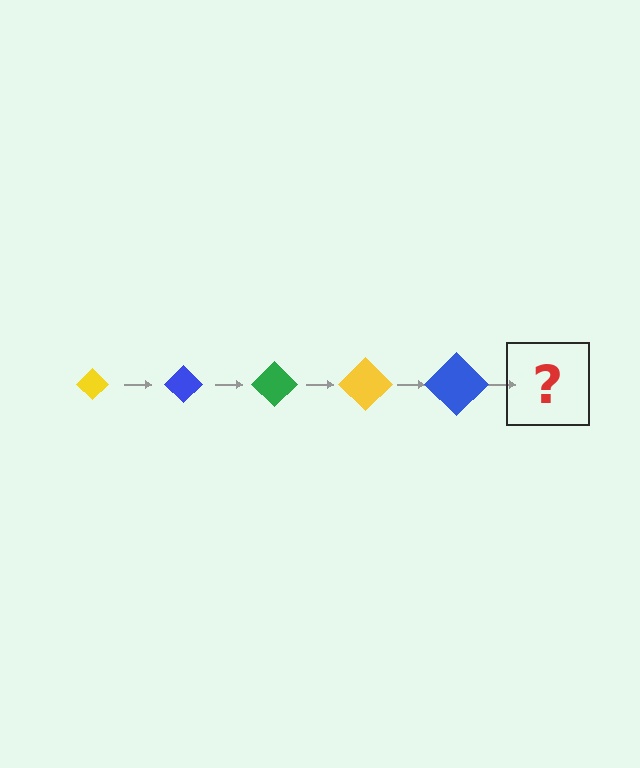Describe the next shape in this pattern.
It should be a green diamond, larger than the previous one.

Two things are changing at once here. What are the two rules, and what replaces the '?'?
The two rules are that the diamond grows larger each step and the color cycles through yellow, blue, and green. The '?' should be a green diamond, larger than the previous one.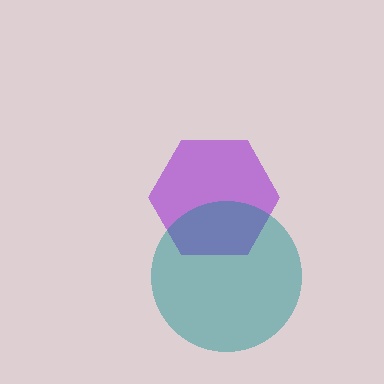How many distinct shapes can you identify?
There are 2 distinct shapes: a purple hexagon, a teal circle.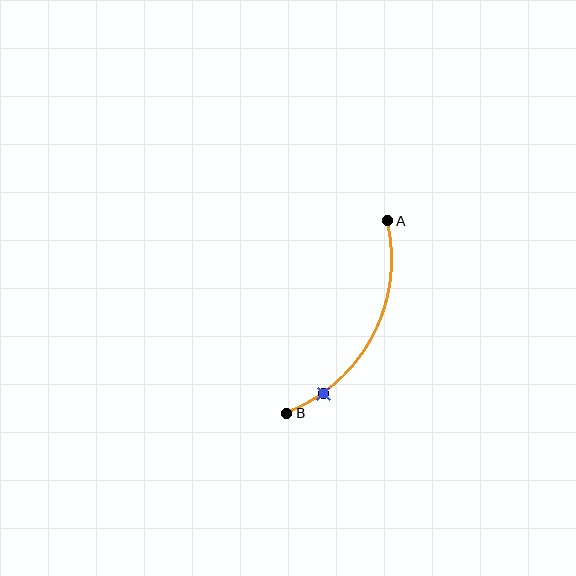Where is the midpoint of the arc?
The arc midpoint is the point on the curve farthest from the straight line joining A and B. It sits to the right of that line.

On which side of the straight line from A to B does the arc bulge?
The arc bulges to the right of the straight line connecting A and B.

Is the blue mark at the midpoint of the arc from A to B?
No. The blue mark lies on the arc but is closer to endpoint B. The arc midpoint would be at the point on the curve equidistant along the arc from both A and B.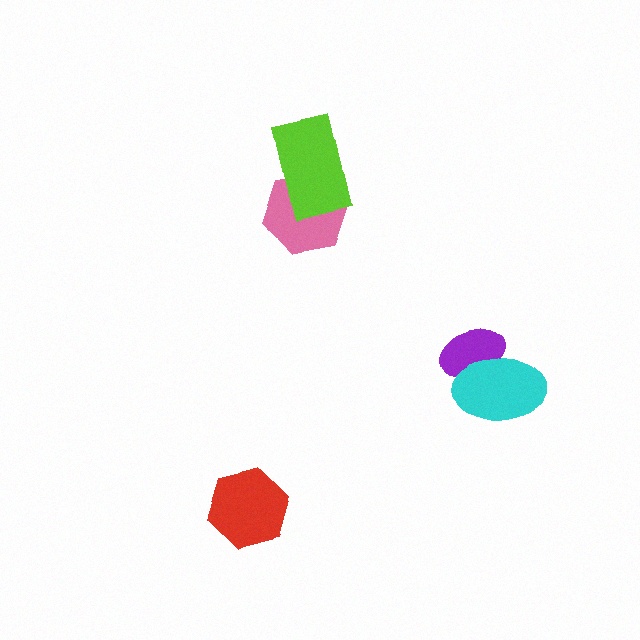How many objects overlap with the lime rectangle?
1 object overlaps with the lime rectangle.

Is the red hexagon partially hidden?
No, no other shape covers it.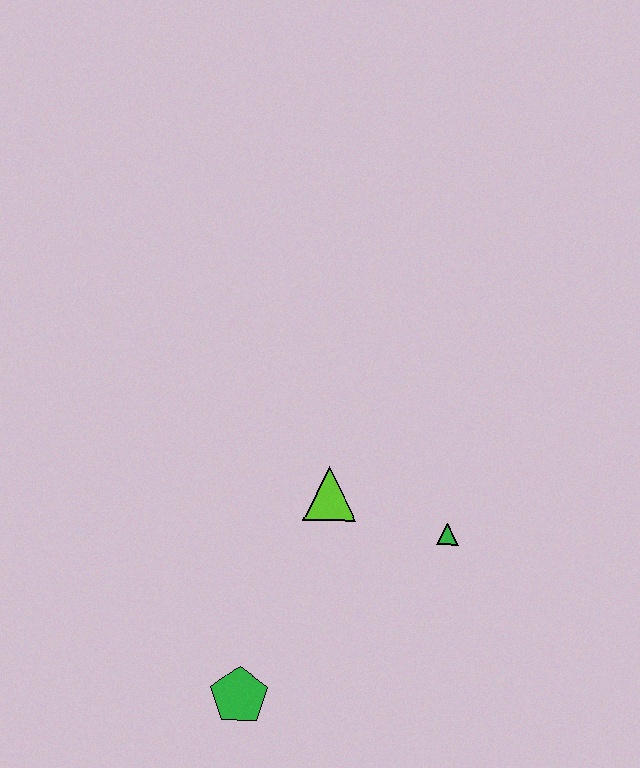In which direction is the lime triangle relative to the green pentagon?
The lime triangle is above the green pentagon.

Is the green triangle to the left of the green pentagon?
No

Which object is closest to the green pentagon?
The lime triangle is closest to the green pentagon.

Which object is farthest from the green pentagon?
The green triangle is farthest from the green pentagon.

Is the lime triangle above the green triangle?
Yes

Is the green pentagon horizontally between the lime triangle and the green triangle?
No